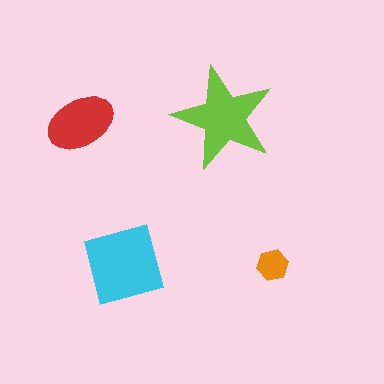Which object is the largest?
The cyan square.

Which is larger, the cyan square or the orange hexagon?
The cyan square.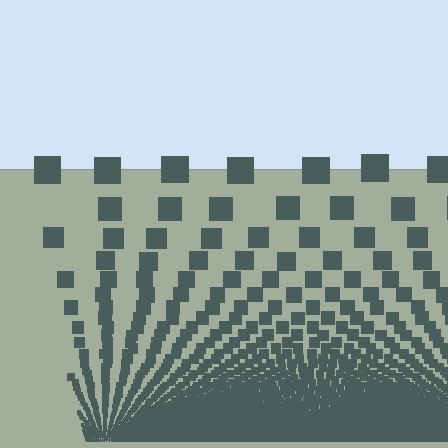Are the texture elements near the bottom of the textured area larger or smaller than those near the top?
Smaller. The gradient is inverted — elements near the bottom are smaller and denser.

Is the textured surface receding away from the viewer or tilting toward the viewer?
The surface appears to tilt toward the viewer. Texture elements get larger and sparser toward the top.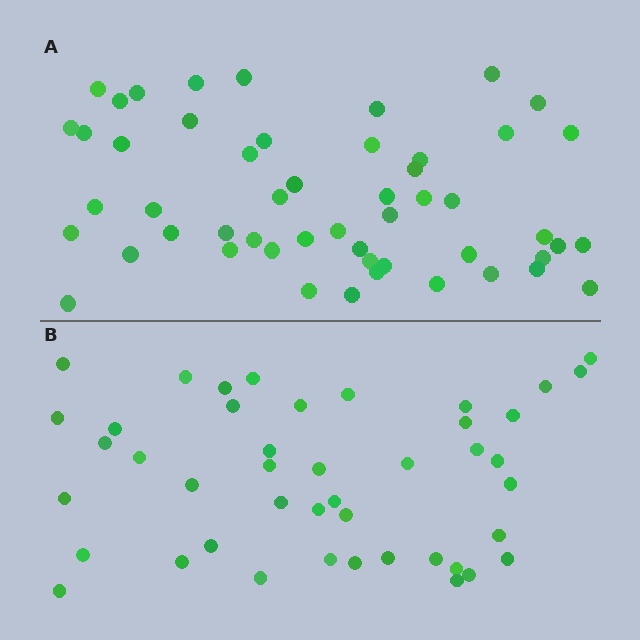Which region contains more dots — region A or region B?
Region A (the top region) has more dots.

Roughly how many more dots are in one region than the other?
Region A has roughly 8 or so more dots than region B.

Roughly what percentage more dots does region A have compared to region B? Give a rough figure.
About 20% more.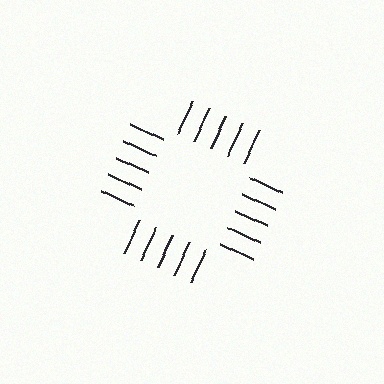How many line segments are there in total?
20 — 5 along each of the 4 edges.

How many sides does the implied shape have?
4 sides — the line-ends trace a square.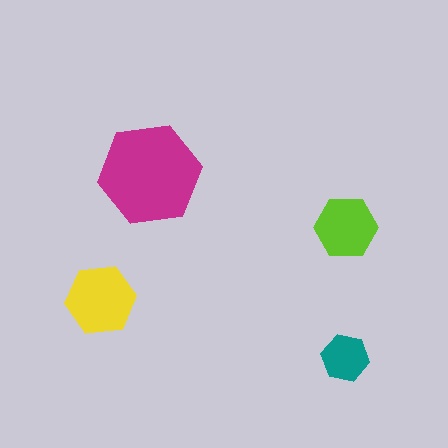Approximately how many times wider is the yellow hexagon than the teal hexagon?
About 1.5 times wider.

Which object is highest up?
The magenta hexagon is topmost.